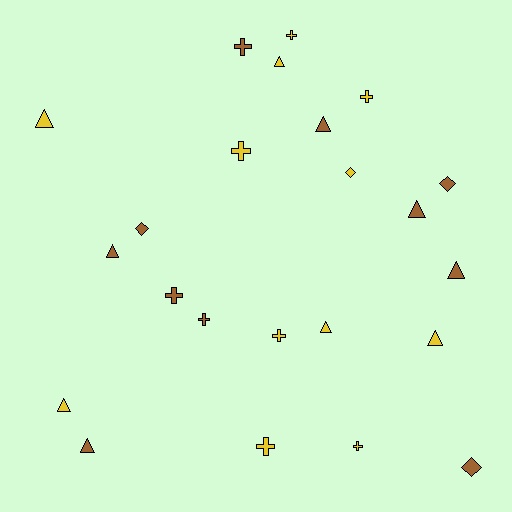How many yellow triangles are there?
There are 5 yellow triangles.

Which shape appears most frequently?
Triangle, with 10 objects.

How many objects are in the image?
There are 23 objects.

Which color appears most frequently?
Yellow, with 12 objects.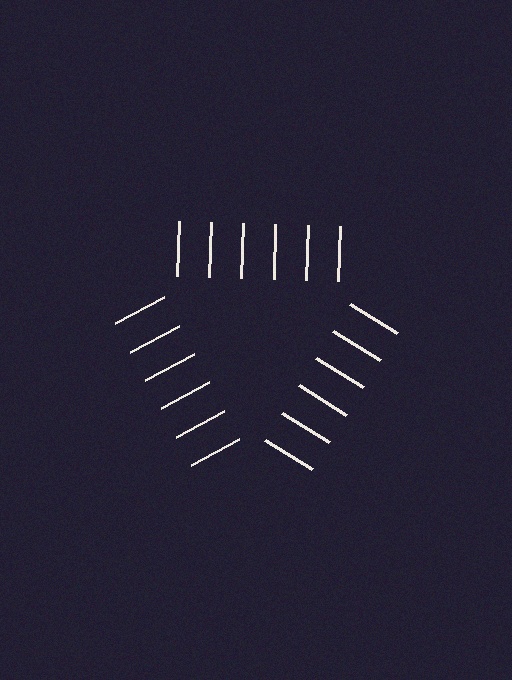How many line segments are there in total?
18 — 6 along each of the 3 edges.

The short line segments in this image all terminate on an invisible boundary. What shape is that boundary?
An illusory triangle — the line segments terminate on its edges but no continuous stroke is drawn.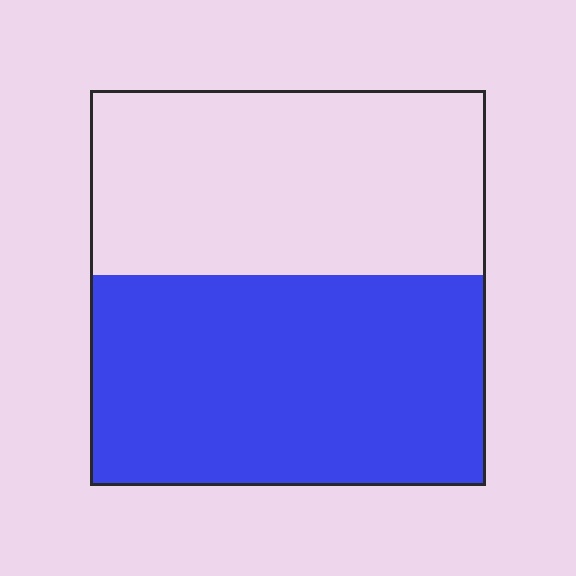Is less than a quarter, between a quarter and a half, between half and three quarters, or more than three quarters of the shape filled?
Between half and three quarters.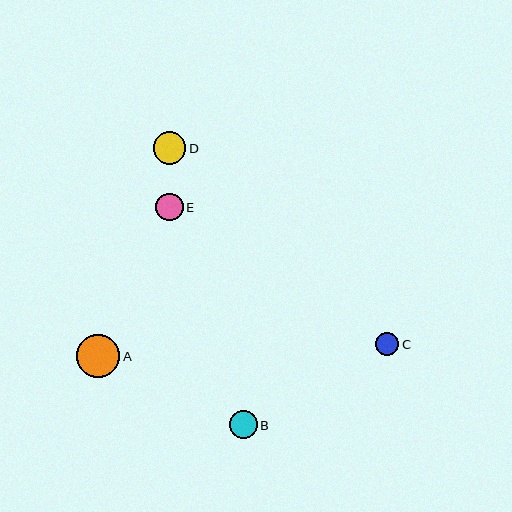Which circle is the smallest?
Circle C is the smallest with a size of approximately 24 pixels.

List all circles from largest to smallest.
From largest to smallest: A, D, E, B, C.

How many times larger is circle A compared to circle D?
Circle A is approximately 1.3 times the size of circle D.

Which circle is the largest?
Circle A is the largest with a size of approximately 43 pixels.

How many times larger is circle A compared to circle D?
Circle A is approximately 1.3 times the size of circle D.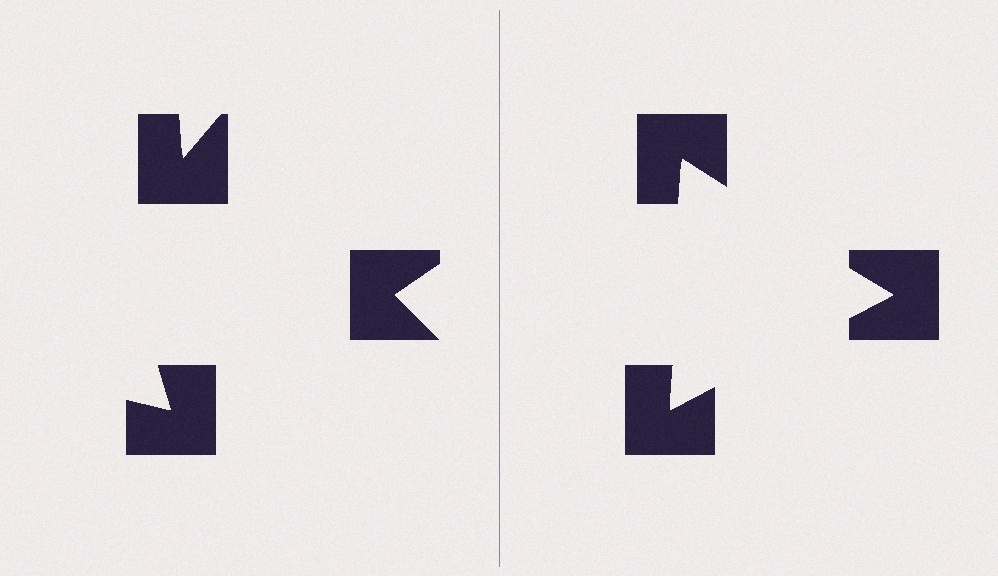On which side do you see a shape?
An illusory triangle appears on the right side. On the left side the wedge cuts are rotated, so no coherent shape forms.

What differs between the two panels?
The notched squares are positioned identically on both sides; only the wedge orientations differ. On the right they align to a triangle; on the left they are misaligned.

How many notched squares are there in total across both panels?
6 — 3 on each side.